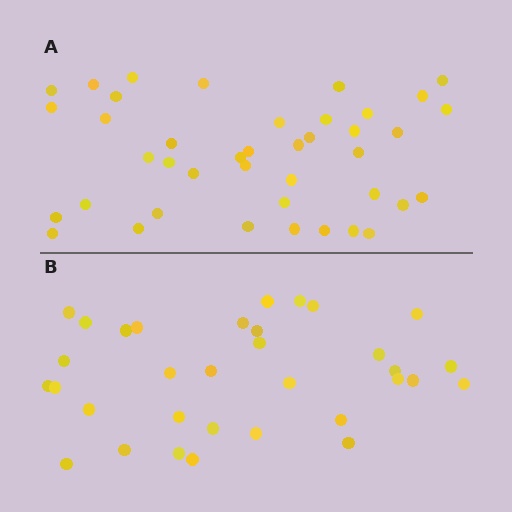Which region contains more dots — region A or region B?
Region A (the top region) has more dots.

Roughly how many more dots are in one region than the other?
Region A has roughly 8 or so more dots than region B.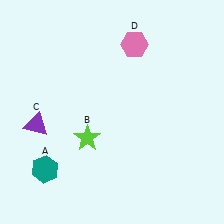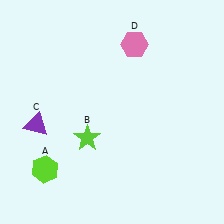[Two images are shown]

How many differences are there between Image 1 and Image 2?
There is 1 difference between the two images.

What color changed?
The hexagon (A) changed from teal in Image 1 to lime in Image 2.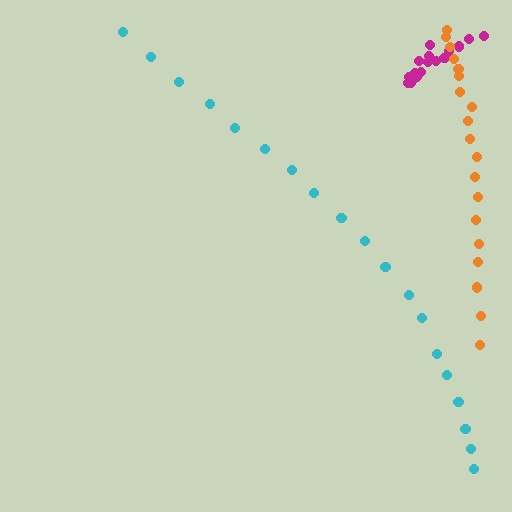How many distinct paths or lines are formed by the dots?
There are 3 distinct paths.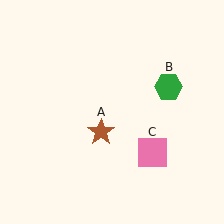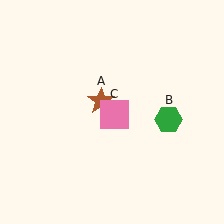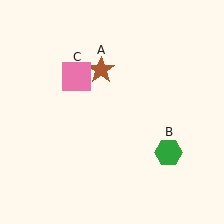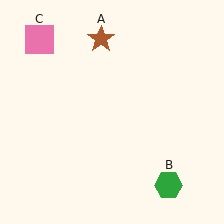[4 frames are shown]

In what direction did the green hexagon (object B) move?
The green hexagon (object B) moved down.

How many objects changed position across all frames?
3 objects changed position: brown star (object A), green hexagon (object B), pink square (object C).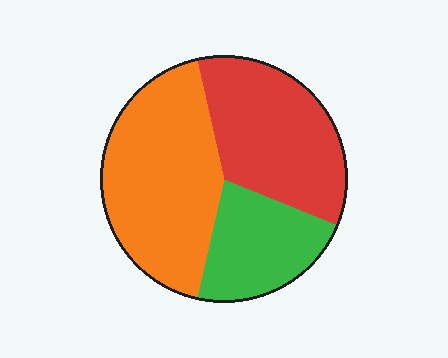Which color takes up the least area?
Green, at roughly 20%.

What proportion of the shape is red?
Red covers roughly 35% of the shape.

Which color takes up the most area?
Orange, at roughly 45%.